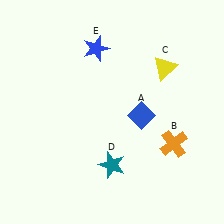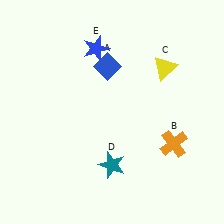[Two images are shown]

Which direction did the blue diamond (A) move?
The blue diamond (A) moved up.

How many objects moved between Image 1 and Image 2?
1 object moved between the two images.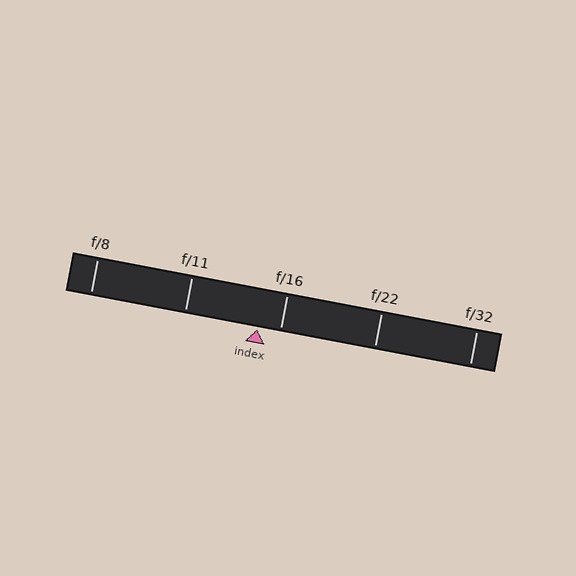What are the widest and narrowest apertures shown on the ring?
The widest aperture shown is f/8 and the narrowest is f/32.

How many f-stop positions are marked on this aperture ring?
There are 5 f-stop positions marked.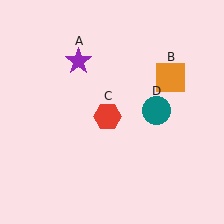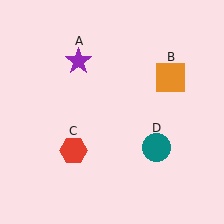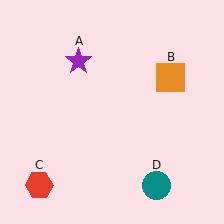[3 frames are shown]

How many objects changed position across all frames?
2 objects changed position: red hexagon (object C), teal circle (object D).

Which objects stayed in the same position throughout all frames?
Purple star (object A) and orange square (object B) remained stationary.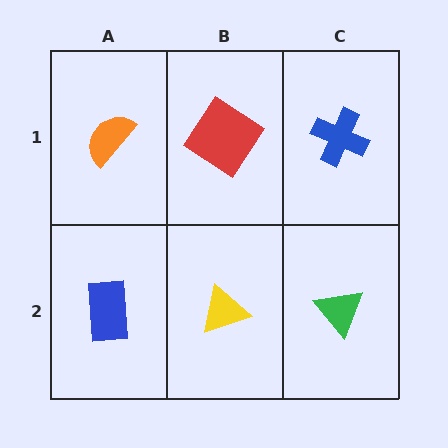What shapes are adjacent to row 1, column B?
A yellow triangle (row 2, column B), an orange semicircle (row 1, column A), a blue cross (row 1, column C).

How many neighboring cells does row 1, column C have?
2.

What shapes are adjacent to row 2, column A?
An orange semicircle (row 1, column A), a yellow triangle (row 2, column B).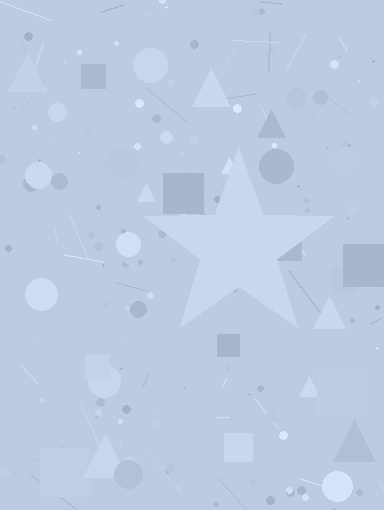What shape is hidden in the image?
A star is hidden in the image.